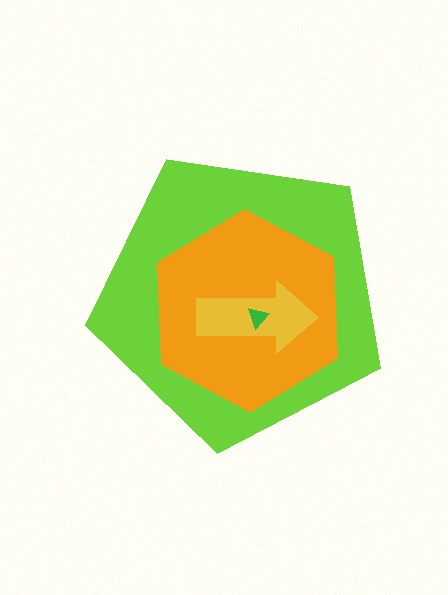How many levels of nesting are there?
4.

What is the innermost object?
The green triangle.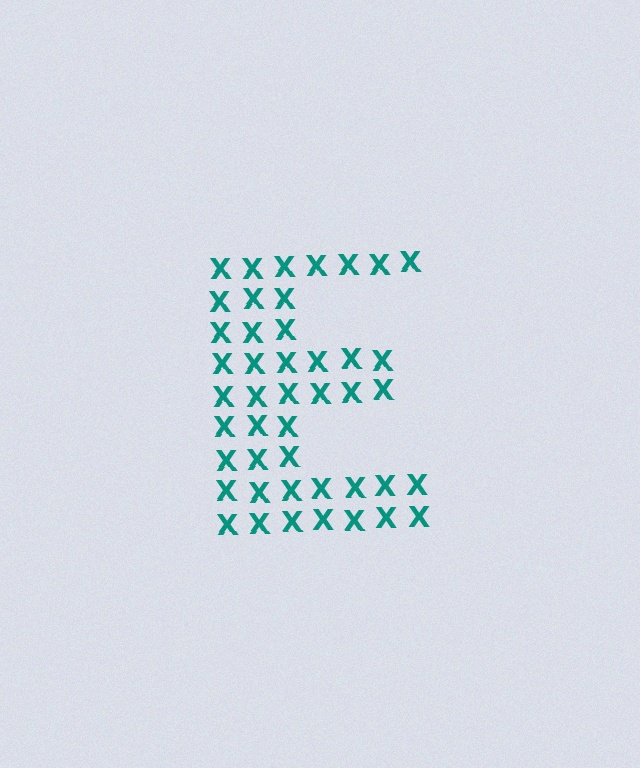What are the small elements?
The small elements are letter X's.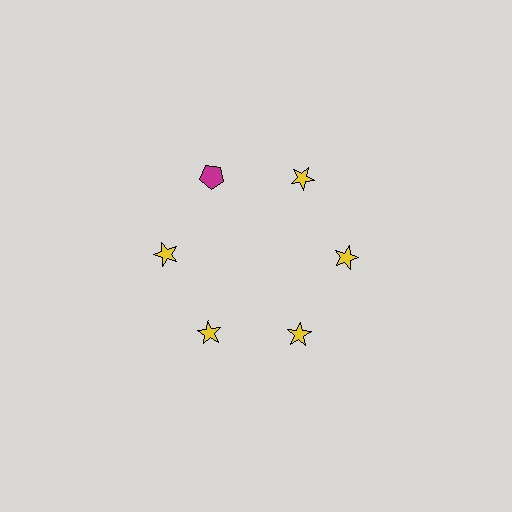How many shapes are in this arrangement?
There are 6 shapes arranged in a ring pattern.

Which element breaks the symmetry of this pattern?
The magenta pentagon at roughly the 11 o'clock position breaks the symmetry. All other shapes are yellow stars.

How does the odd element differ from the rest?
It differs in both color (magenta instead of yellow) and shape (pentagon instead of star).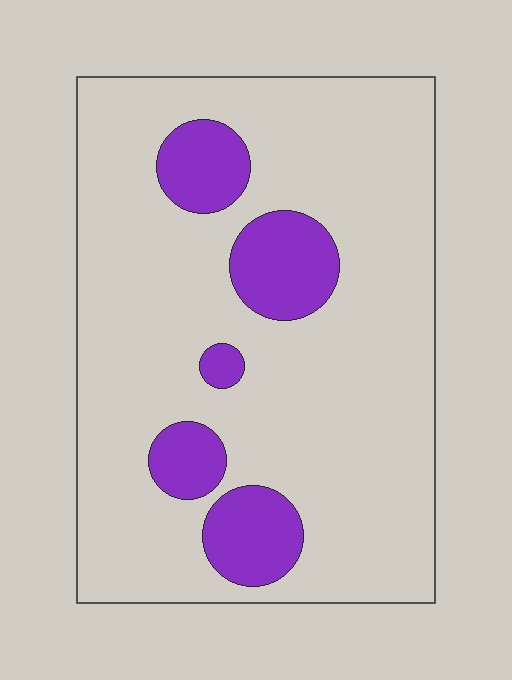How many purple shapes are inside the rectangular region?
5.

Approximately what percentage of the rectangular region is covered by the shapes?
Approximately 15%.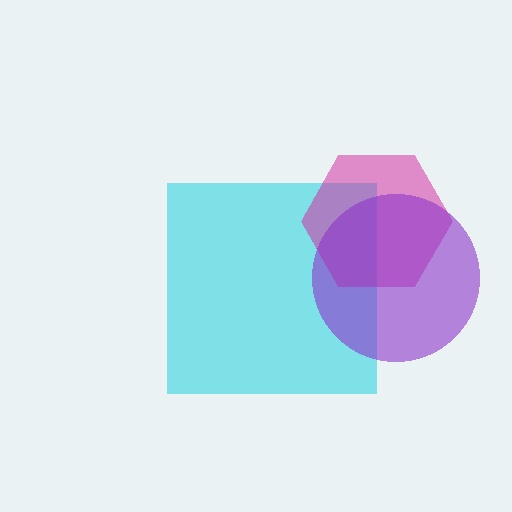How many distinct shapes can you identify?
There are 3 distinct shapes: a cyan square, a magenta hexagon, a purple circle.